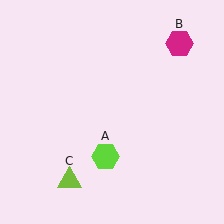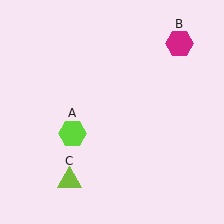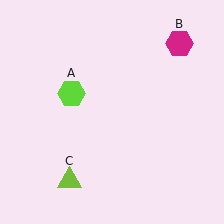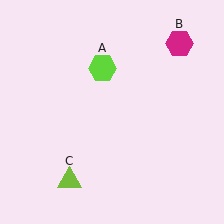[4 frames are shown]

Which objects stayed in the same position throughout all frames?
Magenta hexagon (object B) and lime triangle (object C) remained stationary.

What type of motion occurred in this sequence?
The lime hexagon (object A) rotated clockwise around the center of the scene.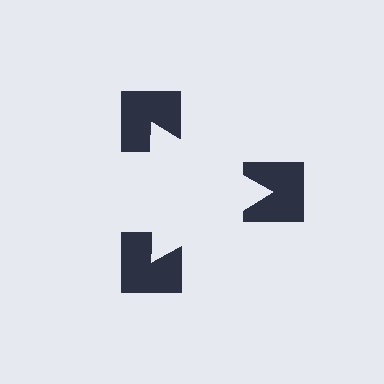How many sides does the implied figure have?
3 sides.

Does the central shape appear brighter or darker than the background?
It typically appears slightly brighter than the background, even though no actual brightness change is drawn.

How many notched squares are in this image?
There are 3 — one at each vertex of the illusory triangle.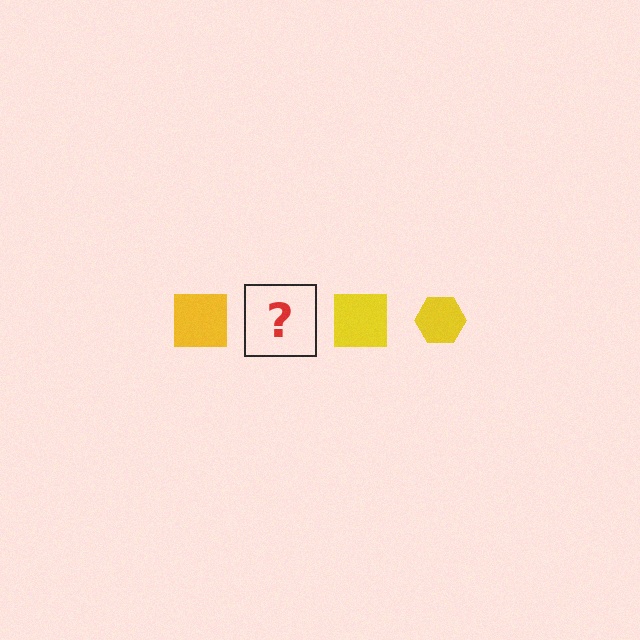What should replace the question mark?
The question mark should be replaced with a yellow hexagon.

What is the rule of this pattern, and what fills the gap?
The rule is that the pattern cycles through square, hexagon shapes in yellow. The gap should be filled with a yellow hexagon.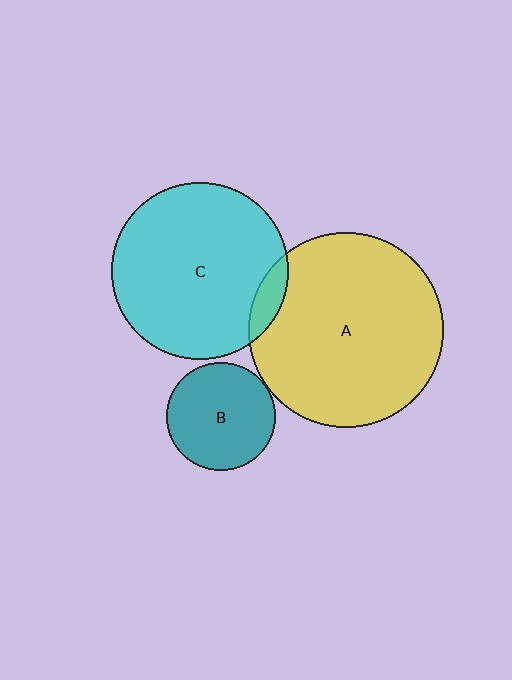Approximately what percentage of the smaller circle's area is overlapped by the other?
Approximately 5%.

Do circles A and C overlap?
Yes.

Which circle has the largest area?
Circle A (yellow).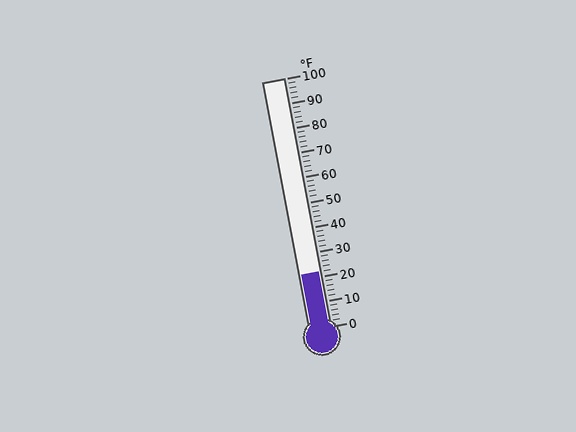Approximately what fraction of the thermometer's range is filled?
The thermometer is filled to approximately 20% of its range.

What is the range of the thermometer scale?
The thermometer scale ranges from 0°F to 100°F.